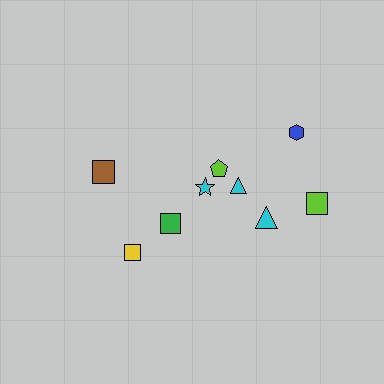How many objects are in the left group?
There are 3 objects.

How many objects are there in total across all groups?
There are 9 objects.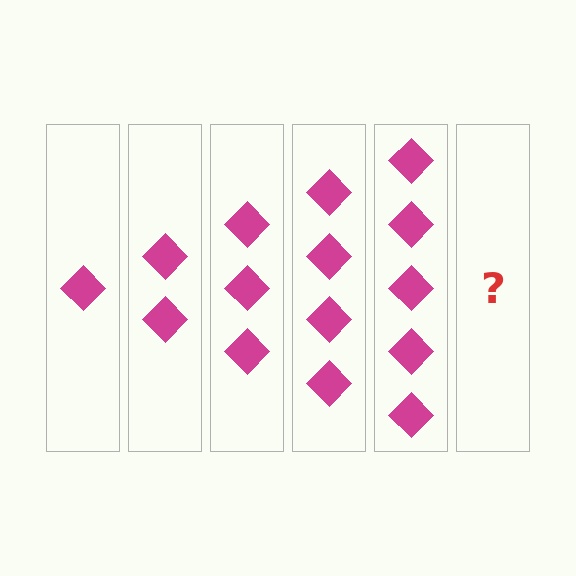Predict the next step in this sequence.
The next step is 6 diamonds.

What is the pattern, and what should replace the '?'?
The pattern is that each step adds one more diamond. The '?' should be 6 diamonds.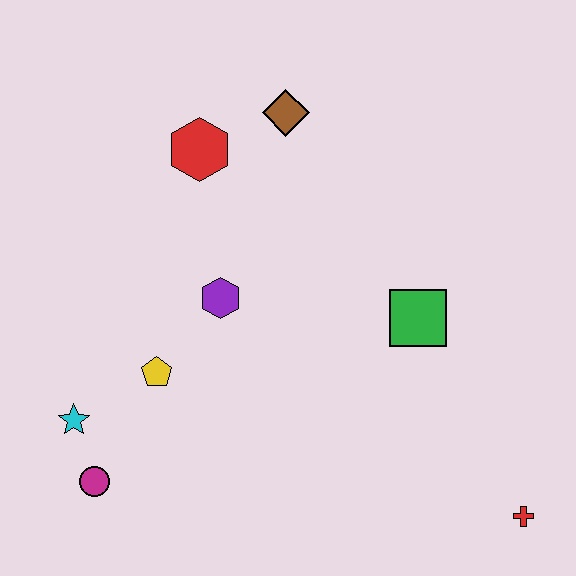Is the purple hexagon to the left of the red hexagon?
No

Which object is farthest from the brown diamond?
The red cross is farthest from the brown diamond.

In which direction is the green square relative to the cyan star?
The green square is to the right of the cyan star.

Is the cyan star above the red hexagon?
No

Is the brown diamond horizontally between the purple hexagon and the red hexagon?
No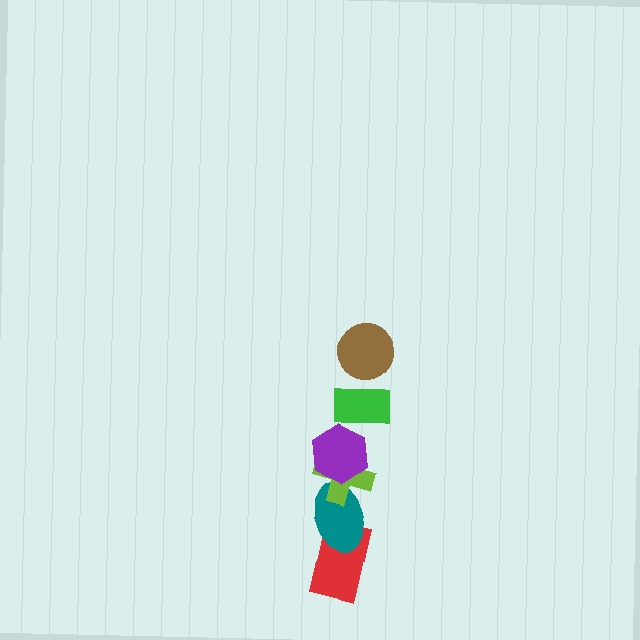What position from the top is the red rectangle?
The red rectangle is 6th from the top.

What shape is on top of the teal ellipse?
The lime cross is on top of the teal ellipse.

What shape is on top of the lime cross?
The purple hexagon is on top of the lime cross.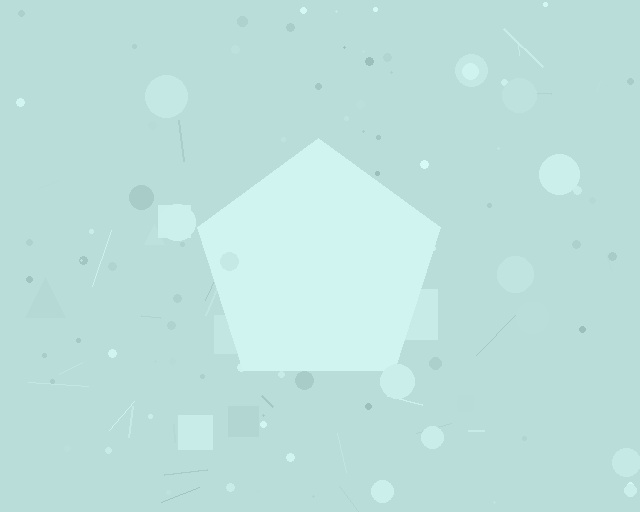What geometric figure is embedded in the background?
A pentagon is embedded in the background.